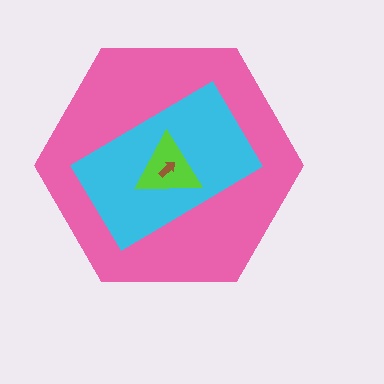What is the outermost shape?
The pink hexagon.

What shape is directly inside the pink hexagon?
The cyan rectangle.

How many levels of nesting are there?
4.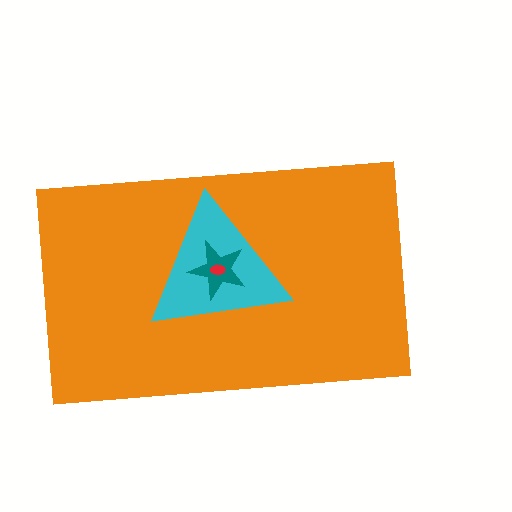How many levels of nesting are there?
4.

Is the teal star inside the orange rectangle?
Yes.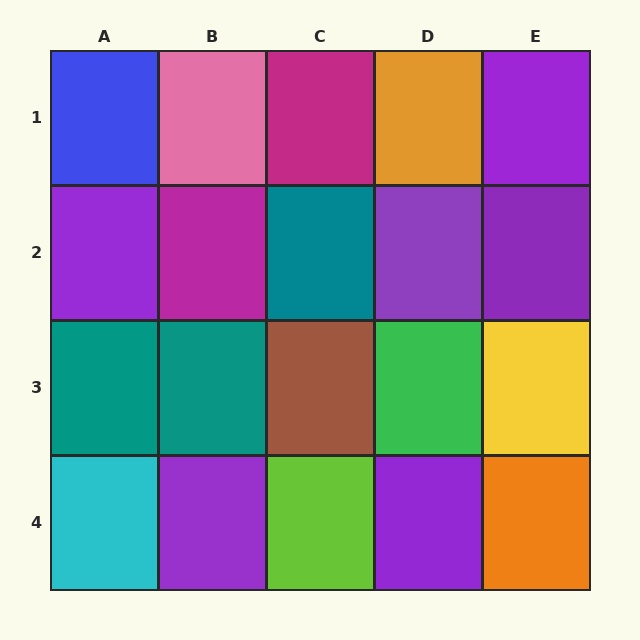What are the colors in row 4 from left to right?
Cyan, purple, lime, purple, orange.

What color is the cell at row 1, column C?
Magenta.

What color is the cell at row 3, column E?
Yellow.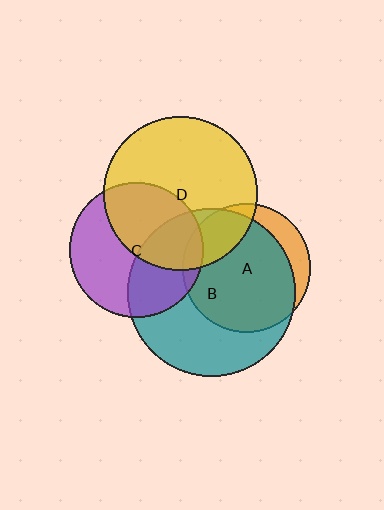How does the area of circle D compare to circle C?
Approximately 1.3 times.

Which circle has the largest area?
Circle B (teal).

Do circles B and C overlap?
Yes.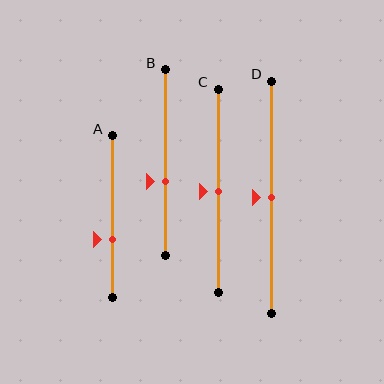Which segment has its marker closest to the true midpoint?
Segment C has its marker closest to the true midpoint.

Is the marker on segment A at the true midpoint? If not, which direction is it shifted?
No, the marker on segment A is shifted downward by about 14% of the segment length.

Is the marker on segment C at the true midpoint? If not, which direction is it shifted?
Yes, the marker on segment C is at the true midpoint.